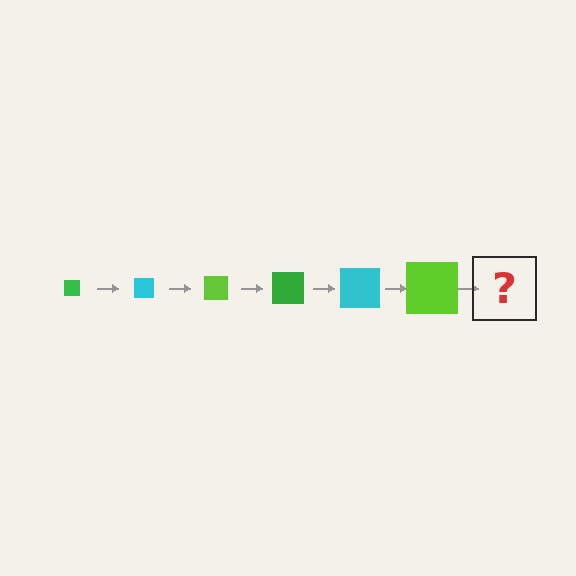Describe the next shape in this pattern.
It should be a green square, larger than the previous one.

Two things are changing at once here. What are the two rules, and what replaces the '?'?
The two rules are that the square grows larger each step and the color cycles through green, cyan, and lime. The '?' should be a green square, larger than the previous one.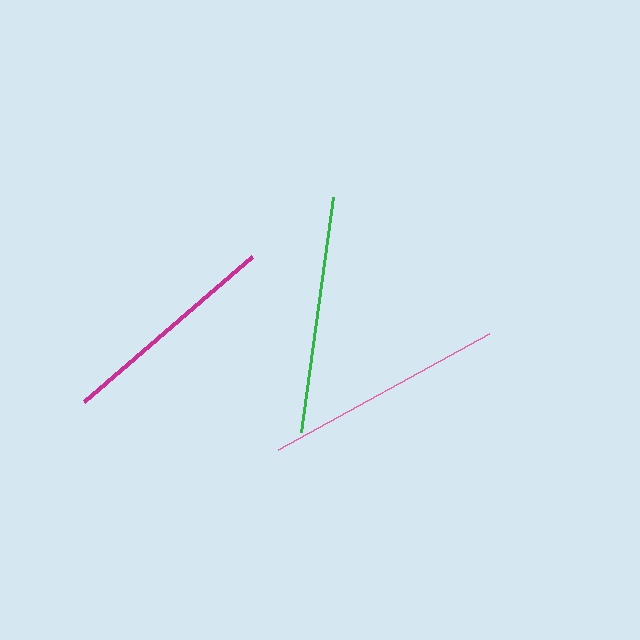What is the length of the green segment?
The green segment is approximately 237 pixels long.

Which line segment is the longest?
The pink line is the longest at approximately 240 pixels.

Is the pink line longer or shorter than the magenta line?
The pink line is longer than the magenta line.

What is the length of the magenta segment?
The magenta segment is approximately 222 pixels long.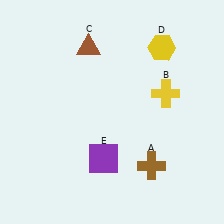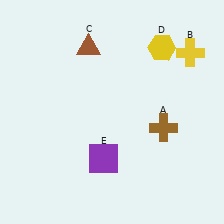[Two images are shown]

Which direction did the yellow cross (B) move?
The yellow cross (B) moved up.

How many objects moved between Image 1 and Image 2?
2 objects moved between the two images.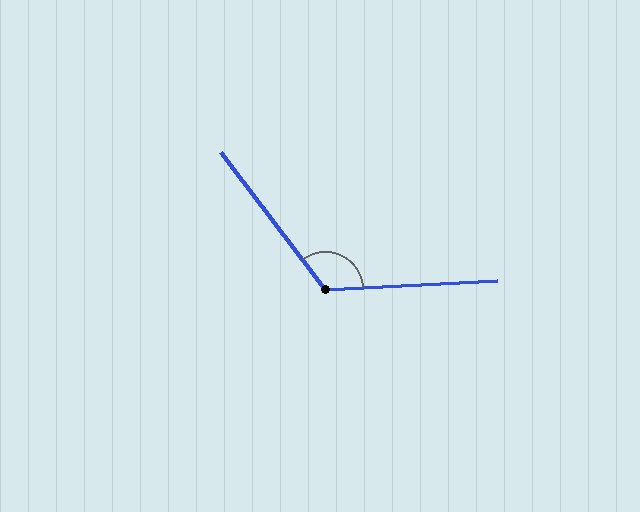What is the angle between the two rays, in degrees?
Approximately 124 degrees.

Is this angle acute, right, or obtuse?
It is obtuse.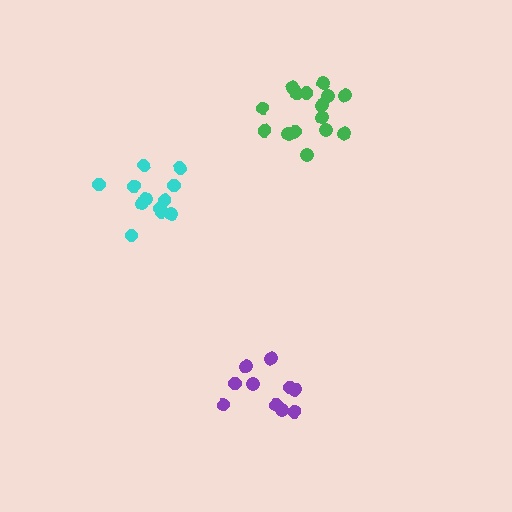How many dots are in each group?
Group 1: 16 dots, Group 2: 10 dots, Group 3: 12 dots (38 total).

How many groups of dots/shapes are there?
There are 3 groups.